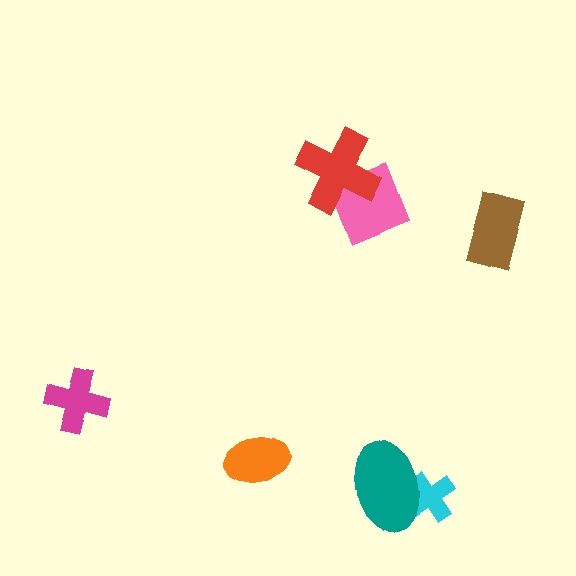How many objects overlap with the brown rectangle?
0 objects overlap with the brown rectangle.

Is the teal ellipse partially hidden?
No, no other shape covers it.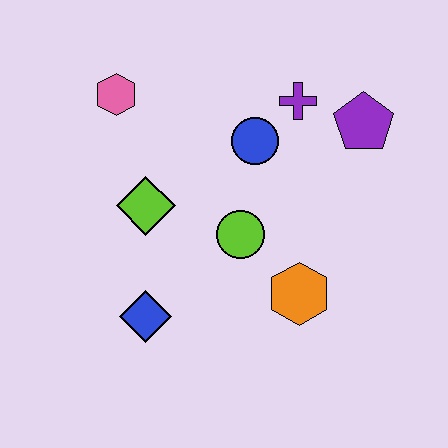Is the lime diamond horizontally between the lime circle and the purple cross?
No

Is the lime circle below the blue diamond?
No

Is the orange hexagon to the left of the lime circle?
No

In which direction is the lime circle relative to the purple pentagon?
The lime circle is to the left of the purple pentagon.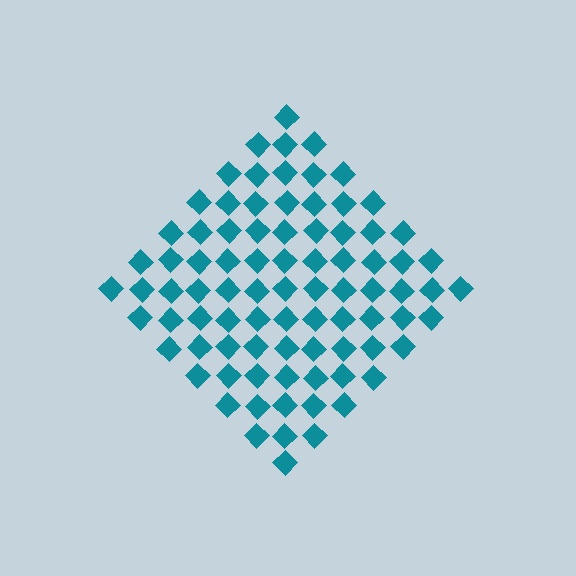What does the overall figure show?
The overall figure shows a diamond.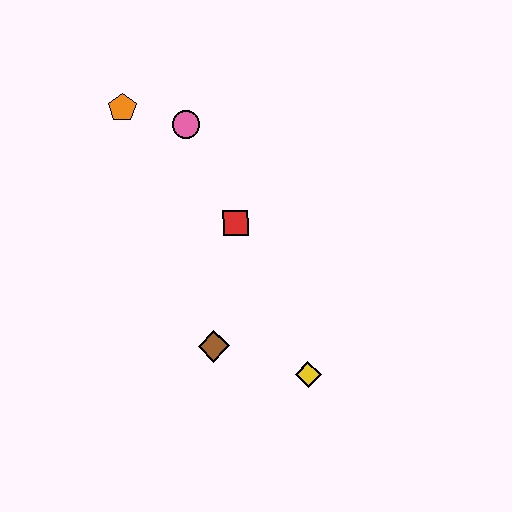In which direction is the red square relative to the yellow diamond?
The red square is above the yellow diamond.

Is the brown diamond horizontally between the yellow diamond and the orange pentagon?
Yes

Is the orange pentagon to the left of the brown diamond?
Yes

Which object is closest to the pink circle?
The orange pentagon is closest to the pink circle.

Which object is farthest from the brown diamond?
The orange pentagon is farthest from the brown diamond.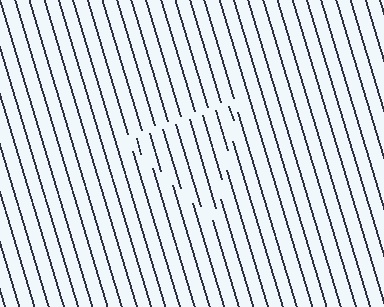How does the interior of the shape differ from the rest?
The interior of the shape contains the same grating, shifted by half a period — the contour is defined by the phase discontinuity where line-ends from the inner and outer gratings abut.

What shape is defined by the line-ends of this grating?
An illusory triangle. The interior of the shape contains the same grating, shifted by half a period — the contour is defined by the phase discontinuity where line-ends from the inner and outer gratings abut.